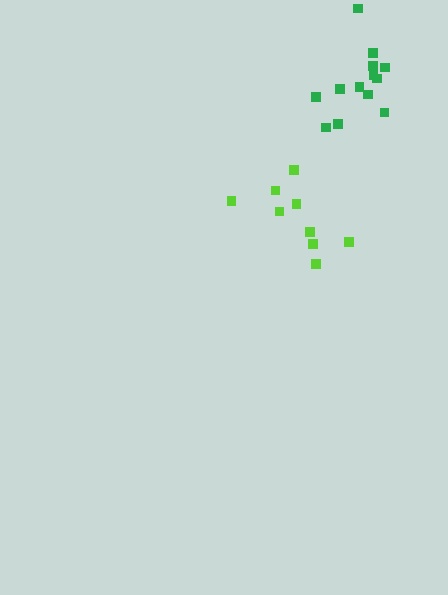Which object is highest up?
The green cluster is topmost.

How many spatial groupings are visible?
There are 2 spatial groupings.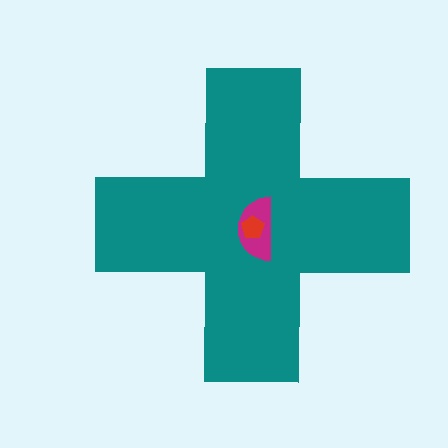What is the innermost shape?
The red pentagon.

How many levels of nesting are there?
3.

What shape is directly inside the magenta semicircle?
The red pentagon.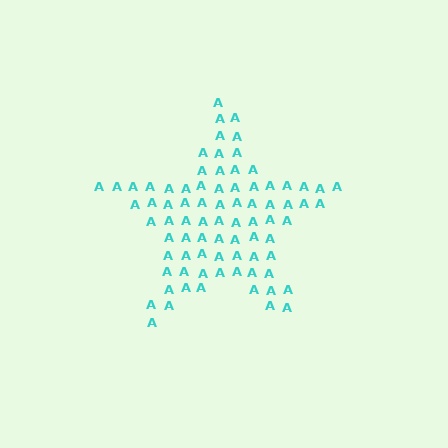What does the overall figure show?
The overall figure shows a star.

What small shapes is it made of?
It is made of small letter A's.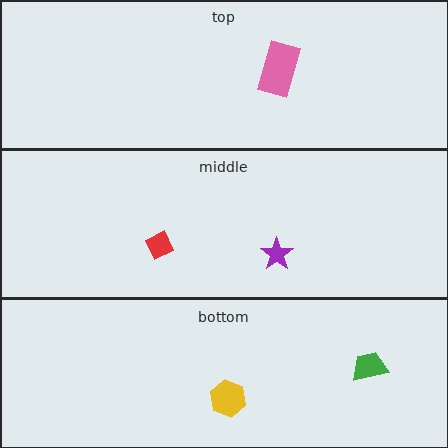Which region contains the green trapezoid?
The bottom region.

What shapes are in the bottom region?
The green trapezoid, the yellow hexagon.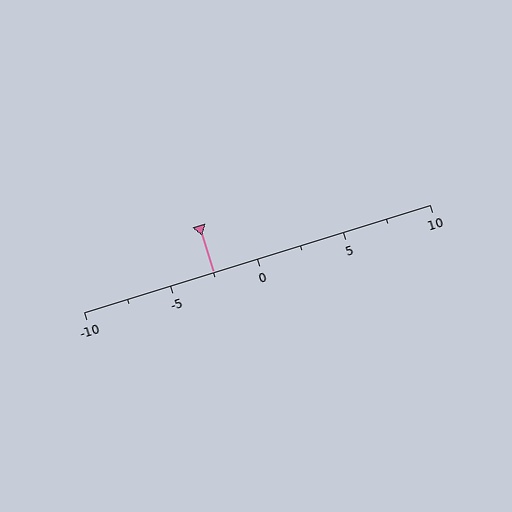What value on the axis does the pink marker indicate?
The marker indicates approximately -2.5.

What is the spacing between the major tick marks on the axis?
The major ticks are spaced 5 apart.